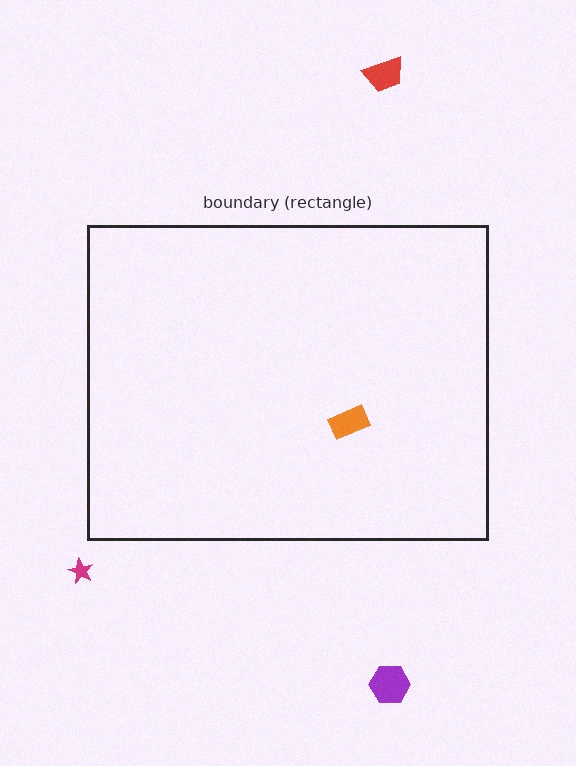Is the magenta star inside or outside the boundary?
Outside.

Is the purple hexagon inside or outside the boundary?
Outside.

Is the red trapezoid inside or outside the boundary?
Outside.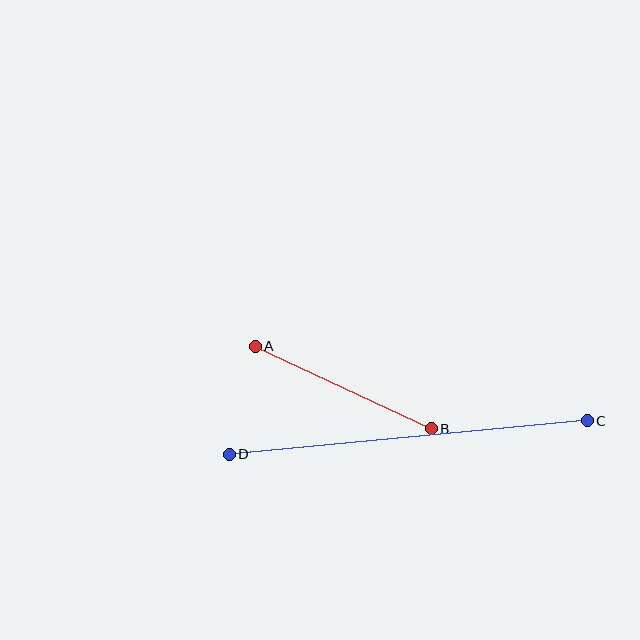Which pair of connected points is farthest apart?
Points C and D are farthest apart.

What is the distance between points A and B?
The distance is approximately 195 pixels.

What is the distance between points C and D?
The distance is approximately 359 pixels.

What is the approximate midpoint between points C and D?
The midpoint is at approximately (408, 438) pixels.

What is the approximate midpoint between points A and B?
The midpoint is at approximately (343, 388) pixels.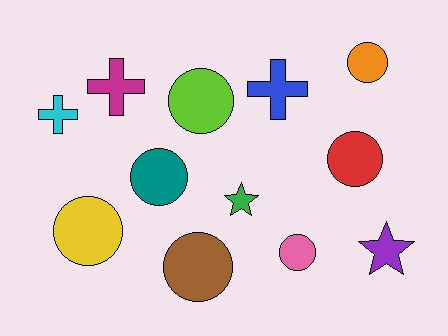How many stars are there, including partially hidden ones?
There are 2 stars.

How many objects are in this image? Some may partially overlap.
There are 12 objects.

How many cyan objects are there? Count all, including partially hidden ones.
There is 1 cyan object.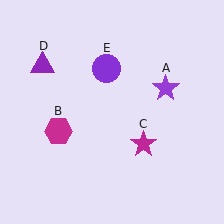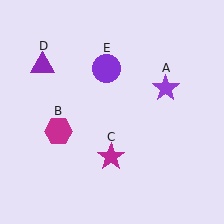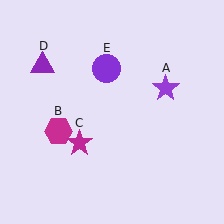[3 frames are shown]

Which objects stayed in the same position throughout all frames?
Purple star (object A) and magenta hexagon (object B) and purple triangle (object D) and purple circle (object E) remained stationary.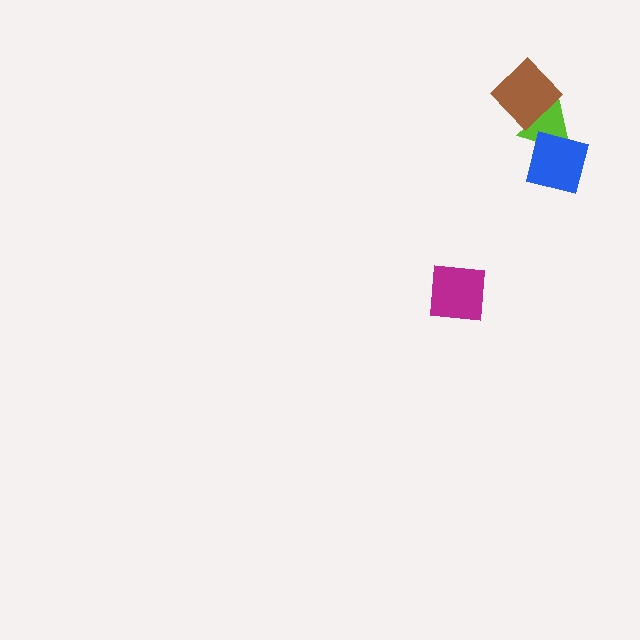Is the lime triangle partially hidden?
Yes, it is partially covered by another shape.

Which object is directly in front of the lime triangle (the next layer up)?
The blue square is directly in front of the lime triangle.